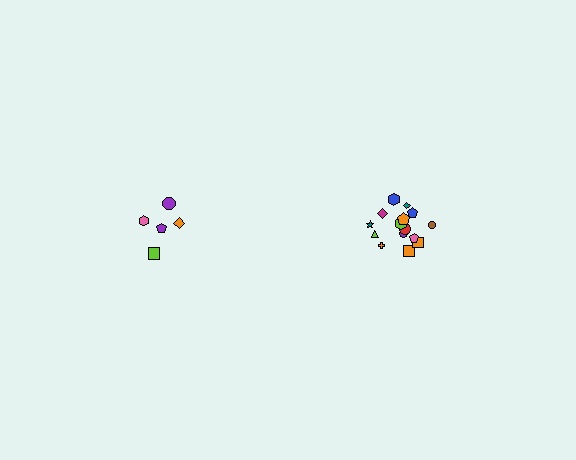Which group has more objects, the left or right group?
The right group.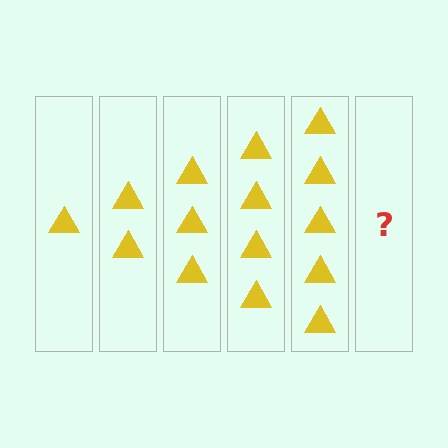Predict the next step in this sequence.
The next step is 6 triangles.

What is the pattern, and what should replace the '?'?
The pattern is that each step adds one more triangle. The '?' should be 6 triangles.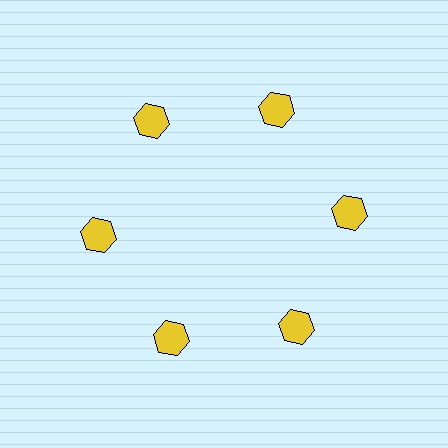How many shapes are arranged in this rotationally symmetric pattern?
There are 6 shapes, arranged in 6 groups of 1.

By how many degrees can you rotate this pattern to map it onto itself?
The pattern maps onto itself every 60 degrees of rotation.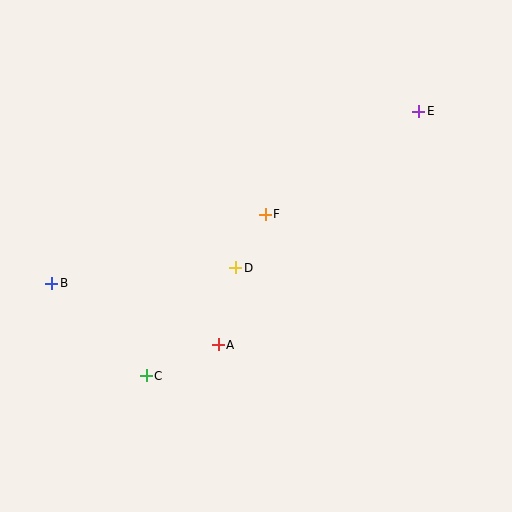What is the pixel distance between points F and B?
The distance between F and B is 224 pixels.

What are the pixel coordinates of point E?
Point E is at (419, 111).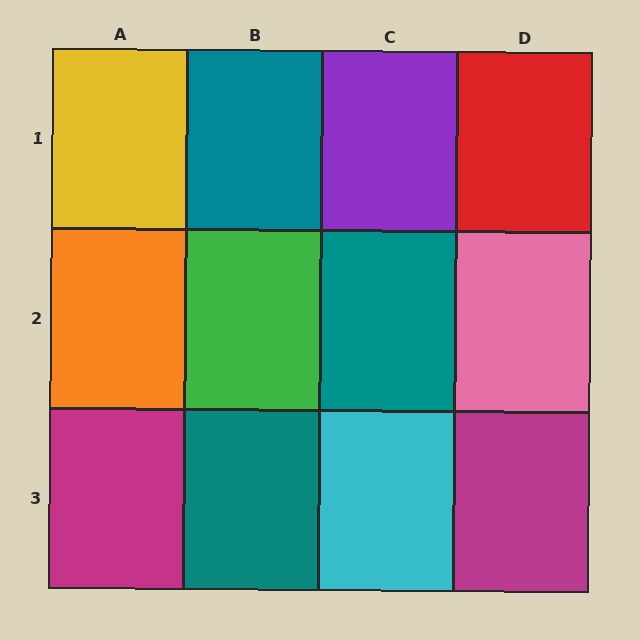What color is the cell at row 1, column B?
Teal.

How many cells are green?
1 cell is green.